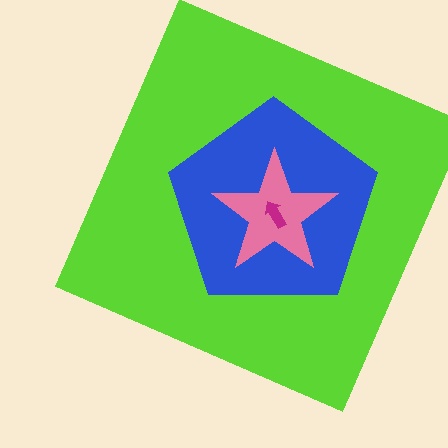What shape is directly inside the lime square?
The blue pentagon.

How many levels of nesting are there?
4.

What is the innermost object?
The magenta arrow.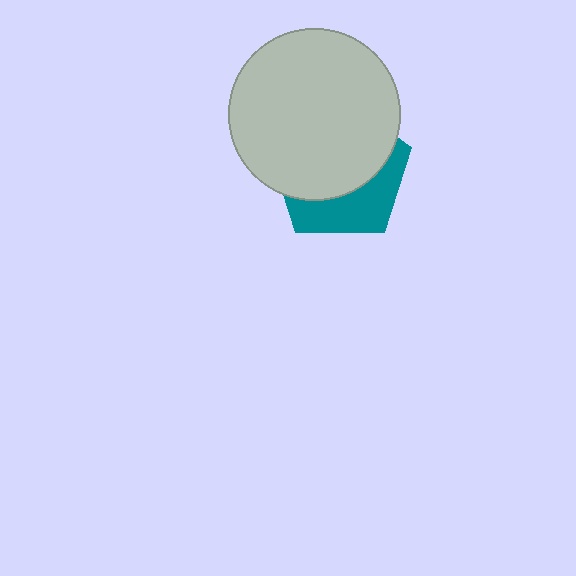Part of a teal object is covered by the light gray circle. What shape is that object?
It is a pentagon.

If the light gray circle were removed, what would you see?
You would see the complete teal pentagon.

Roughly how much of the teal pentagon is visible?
A small part of it is visible (roughly 37%).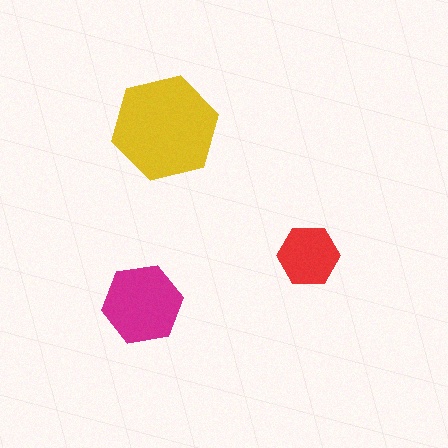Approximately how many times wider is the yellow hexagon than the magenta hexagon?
About 1.5 times wider.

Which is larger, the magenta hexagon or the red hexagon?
The magenta one.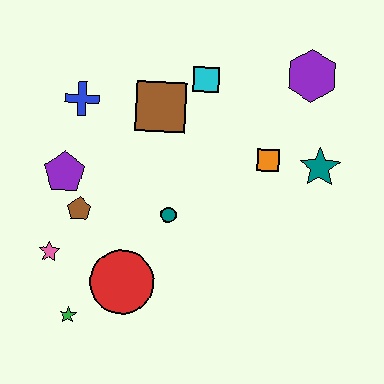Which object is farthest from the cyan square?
The green star is farthest from the cyan square.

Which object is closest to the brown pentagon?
The purple pentagon is closest to the brown pentagon.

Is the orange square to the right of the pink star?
Yes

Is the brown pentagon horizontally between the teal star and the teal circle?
No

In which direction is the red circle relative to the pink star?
The red circle is to the right of the pink star.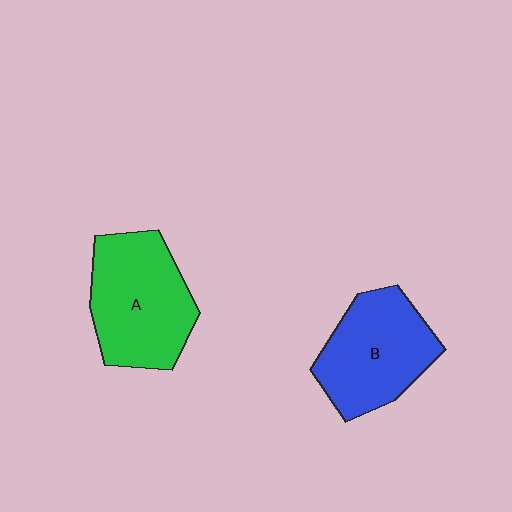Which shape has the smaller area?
Shape B (blue).